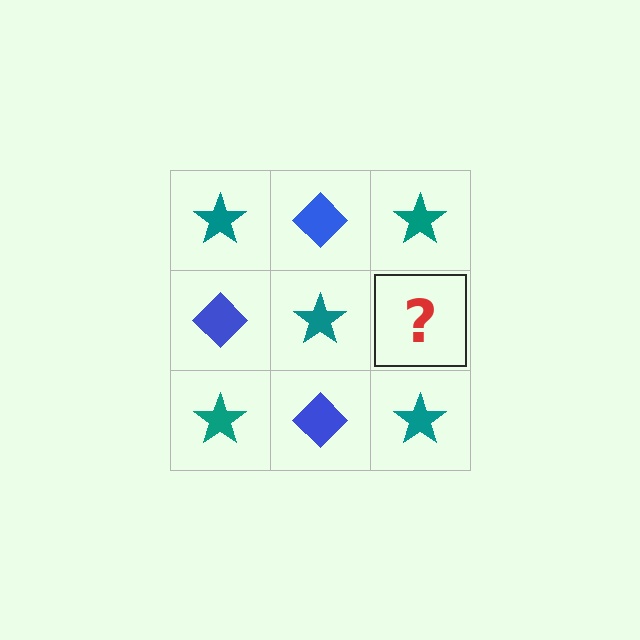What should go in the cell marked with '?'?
The missing cell should contain a blue diamond.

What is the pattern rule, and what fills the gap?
The rule is that it alternates teal star and blue diamond in a checkerboard pattern. The gap should be filled with a blue diamond.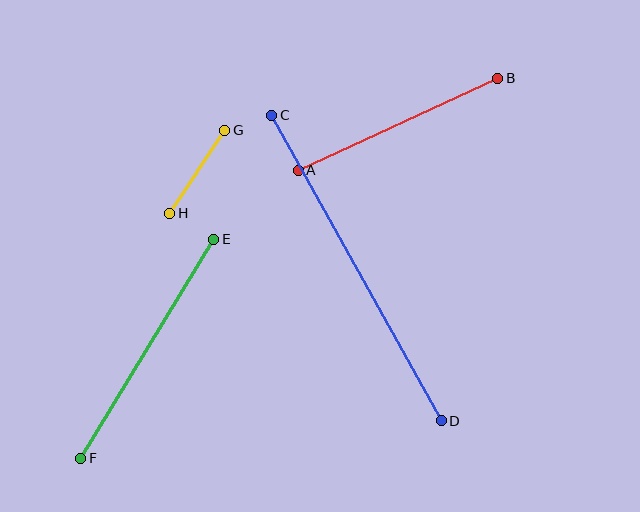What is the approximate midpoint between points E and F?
The midpoint is at approximately (147, 349) pixels.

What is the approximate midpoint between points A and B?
The midpoint is at approximately (398, 124) pixels.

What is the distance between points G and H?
The distance is approximately 100 pixels.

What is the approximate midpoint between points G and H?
The midpoint is at approximately (197, 172) pixels.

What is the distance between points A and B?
The distance is approximately 220 pixels.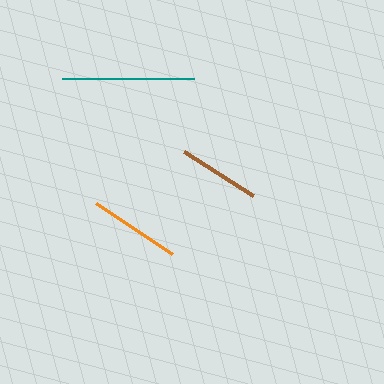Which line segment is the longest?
The teal line is the longest at approximately 132 pixels.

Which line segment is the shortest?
The brown line is the shortest at approximately 82 pixels.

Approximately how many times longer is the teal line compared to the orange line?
The teal line is approximately 1.5 times the length of the orange line.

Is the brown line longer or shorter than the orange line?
The orange line is longer than the brown line.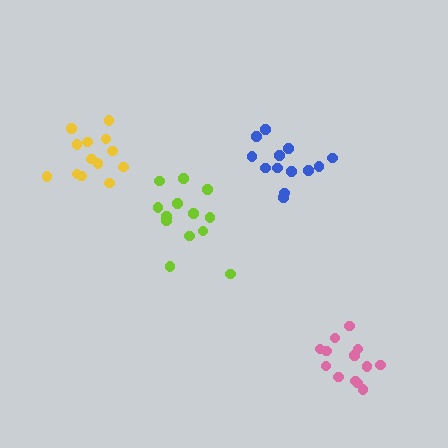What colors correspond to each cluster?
The clusters are colored: blue, pink, yellow, lime.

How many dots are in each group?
Group 1: 13 dots, Group 2: 13 dots, Group 3: 13 dots, Group 4: 13 dots (52 total).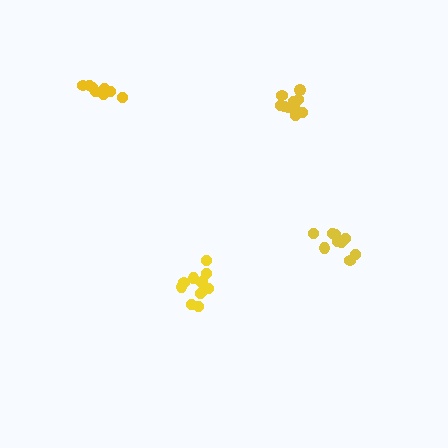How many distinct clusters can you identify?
There are 4 distinct clusters.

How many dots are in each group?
Group 1: 12 dots, Group 2: 8 dots, Group 3: 9 dots, Group 4: 10 dots (39 total).